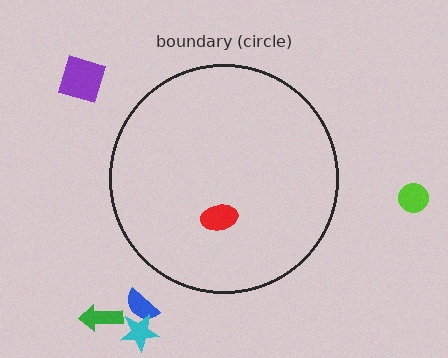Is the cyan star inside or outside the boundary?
Outside.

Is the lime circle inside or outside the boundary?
Outside.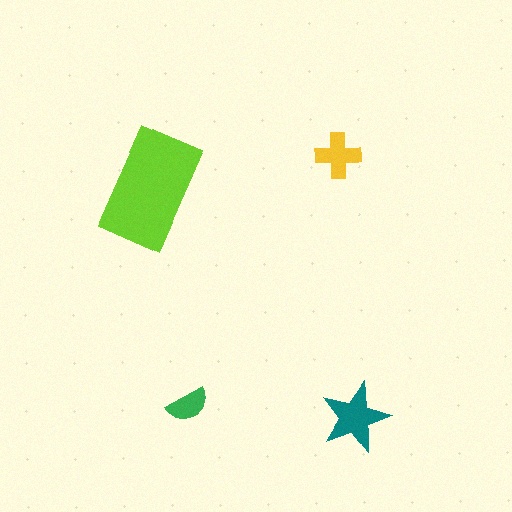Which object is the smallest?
The green semicircle.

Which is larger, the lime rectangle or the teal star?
The lime rectangle.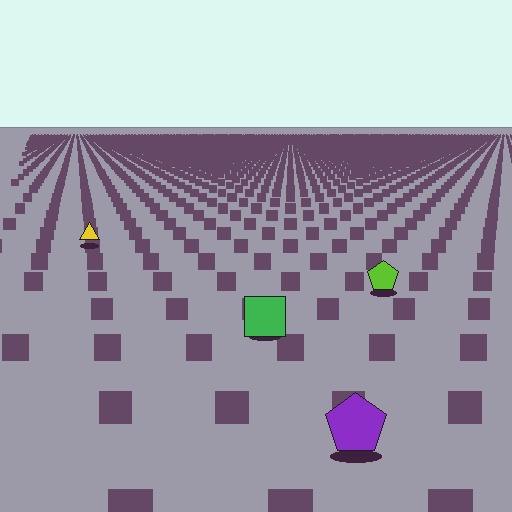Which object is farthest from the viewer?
The yellow triangle is farthest from the viewer. It appears smaller and the ground texture around it is denser.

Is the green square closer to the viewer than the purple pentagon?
No. The purple pentagon is closer — you can tell from the texture gradient: the ground texture is coarser near it.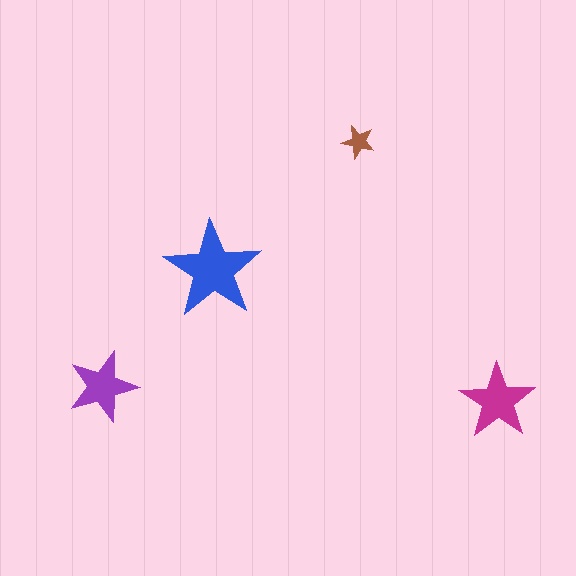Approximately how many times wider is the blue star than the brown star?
About 3 times wider.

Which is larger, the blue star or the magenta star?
The blue one.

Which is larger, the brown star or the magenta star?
The magenta one.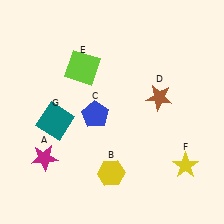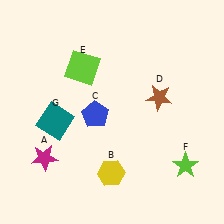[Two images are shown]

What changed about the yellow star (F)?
In Image 1, F is yellow. In Image 2, it changed to lime.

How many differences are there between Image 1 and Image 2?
There is 1 difference between the two images.